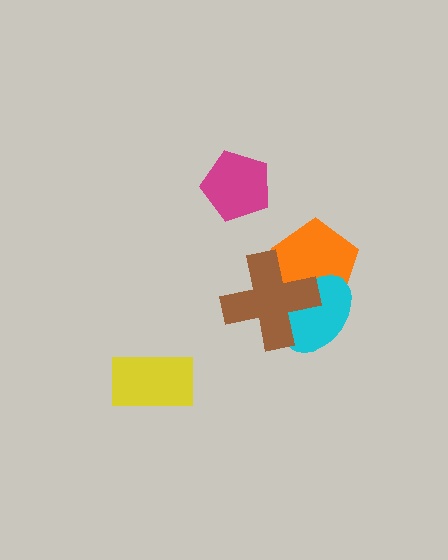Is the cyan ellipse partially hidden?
Yes, it is partially covered by another shape.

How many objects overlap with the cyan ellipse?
2 objects overlap with the cyan ellipse.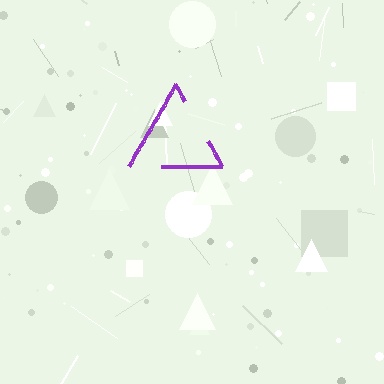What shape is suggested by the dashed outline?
The dashed outline suggests a triangle.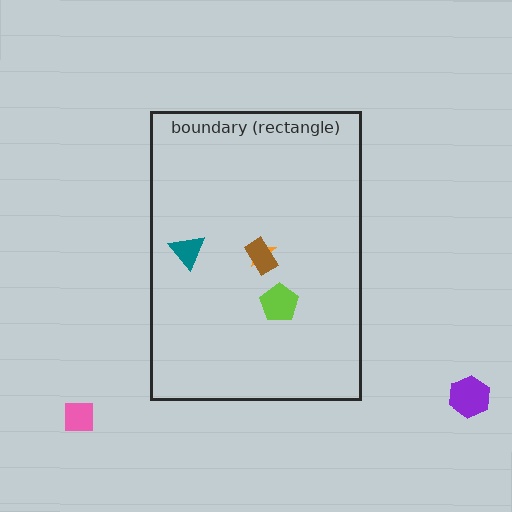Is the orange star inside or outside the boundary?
Inside.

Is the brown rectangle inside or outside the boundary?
Inside.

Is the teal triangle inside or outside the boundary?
Inside.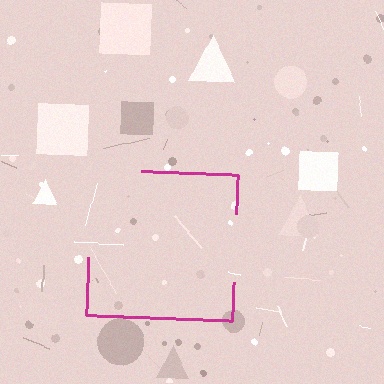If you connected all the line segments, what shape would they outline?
They would outline a square.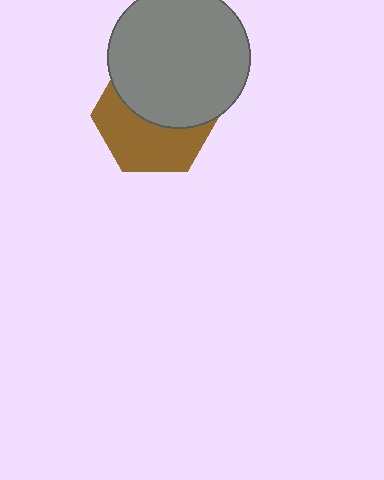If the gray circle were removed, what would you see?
You would see the complete brown hexagon.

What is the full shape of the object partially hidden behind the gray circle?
The partially hidden object is a brown hexagon.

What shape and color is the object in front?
The object in front is a gray circle.